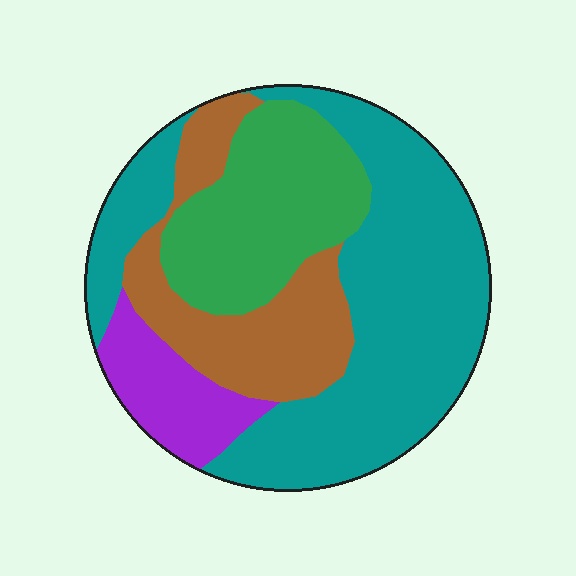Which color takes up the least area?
Purple, at roughly 10%.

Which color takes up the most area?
Teal, at roughly 50%.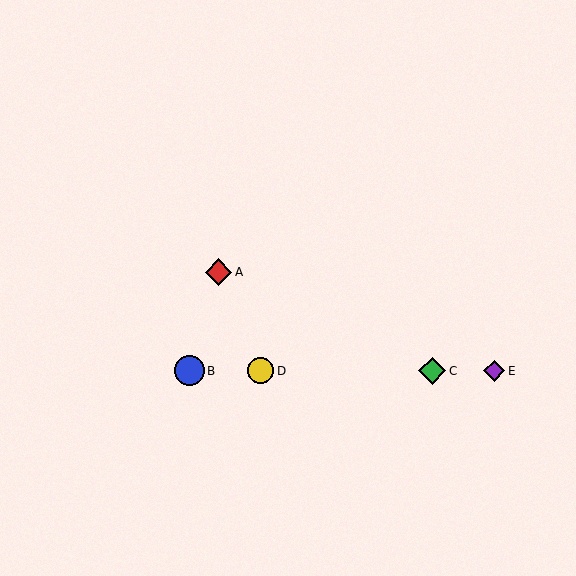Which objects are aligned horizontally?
Objects B, C, D, E are aligned horizontally.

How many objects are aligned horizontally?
4 objects (B, C, D, E) are aligned horizontally.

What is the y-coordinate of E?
Object E is at y≈371.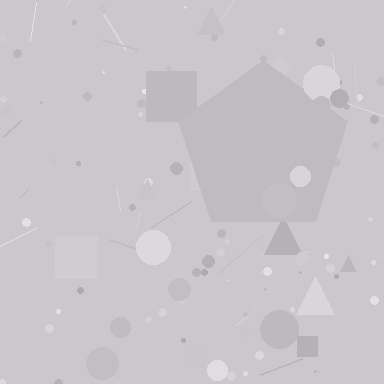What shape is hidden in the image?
A pentagon is hidden in the image.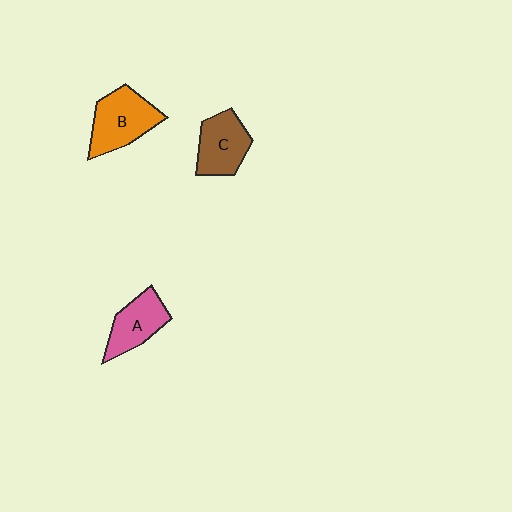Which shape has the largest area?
Shape B (orange).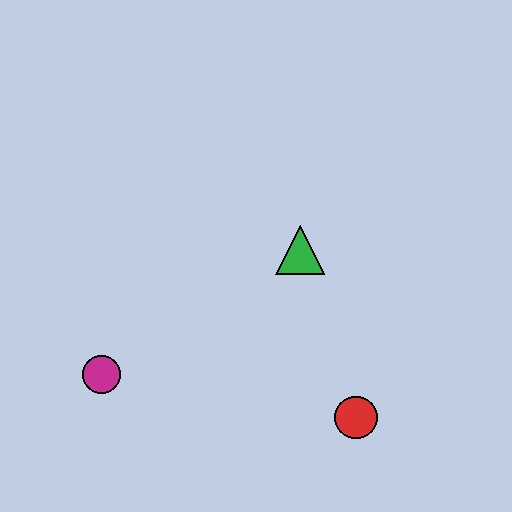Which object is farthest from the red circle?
The magenta circle is farthest from the red circle.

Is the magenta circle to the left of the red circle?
Yes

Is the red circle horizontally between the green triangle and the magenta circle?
No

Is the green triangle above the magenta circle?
Yes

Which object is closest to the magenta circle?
The green triangle is closest to the magenta circle.